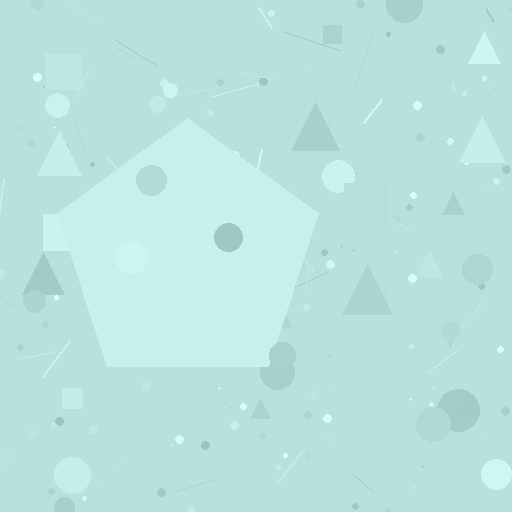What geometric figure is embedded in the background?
A pentagon is embedded in the background.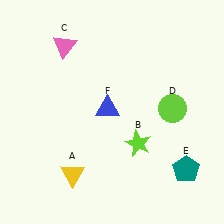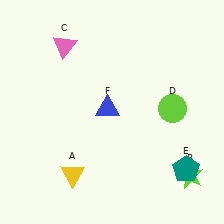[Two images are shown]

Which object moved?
The lime star (B) moved right.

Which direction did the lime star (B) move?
The lime star (B) moved right.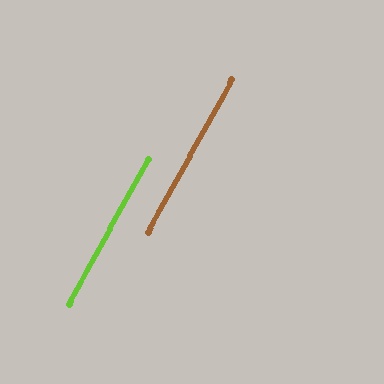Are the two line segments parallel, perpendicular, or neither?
Parallel — their directions differ by only 0.5°.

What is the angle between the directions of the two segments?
Approximately 0 degrees.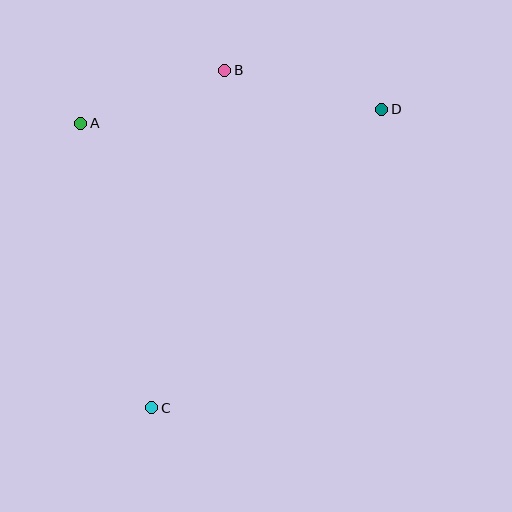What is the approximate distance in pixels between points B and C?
The distance between B and C is approximately 345 pixels.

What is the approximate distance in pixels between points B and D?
The distance between B and D is approximately 162 pixels.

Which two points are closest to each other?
Points A and B are closest to each other.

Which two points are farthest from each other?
Points C and D are farthest from each other.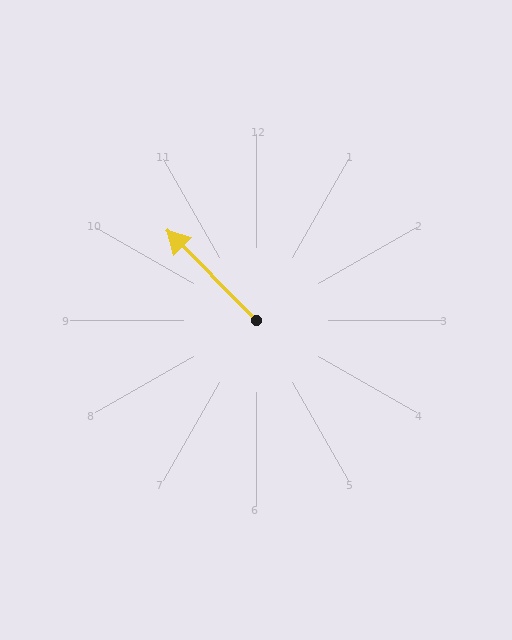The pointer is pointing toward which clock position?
Roughly 11 o'clock.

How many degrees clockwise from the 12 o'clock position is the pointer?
Approximately 315 degrees.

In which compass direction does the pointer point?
Northwest.